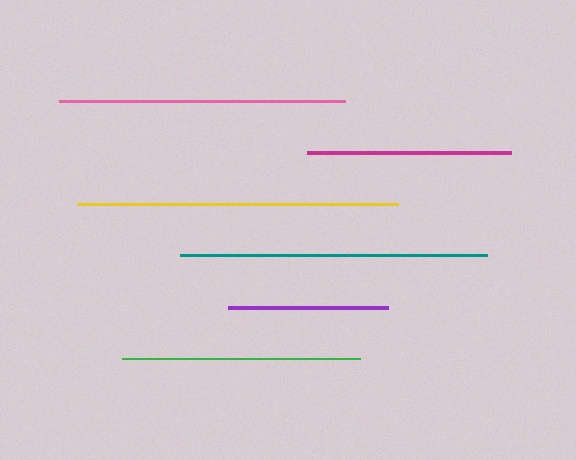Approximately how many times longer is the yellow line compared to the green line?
The yellow line is approximately 1.3 times the length of the green line.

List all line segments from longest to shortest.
From longest to shortest: yellow, teal, pink, green, magenta, purple.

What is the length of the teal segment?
The teal segment is approximately 307 pixels long.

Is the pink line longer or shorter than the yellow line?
The yellow line is longer than the pink line.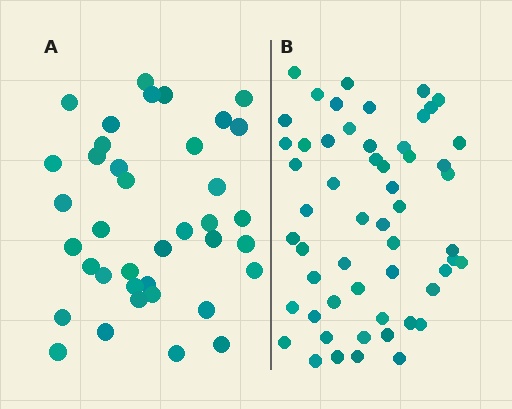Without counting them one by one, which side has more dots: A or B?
Region B (the right region) has more dots.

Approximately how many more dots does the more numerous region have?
Region B has approximately 15 more dots than region A.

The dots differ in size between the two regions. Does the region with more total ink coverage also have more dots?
No. Region A has more total ink coverage because its dots are larger, but region B actually contains more individual dots. Total area can be misleading — the number of items is what matters here.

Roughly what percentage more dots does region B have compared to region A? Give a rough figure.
About 45% more.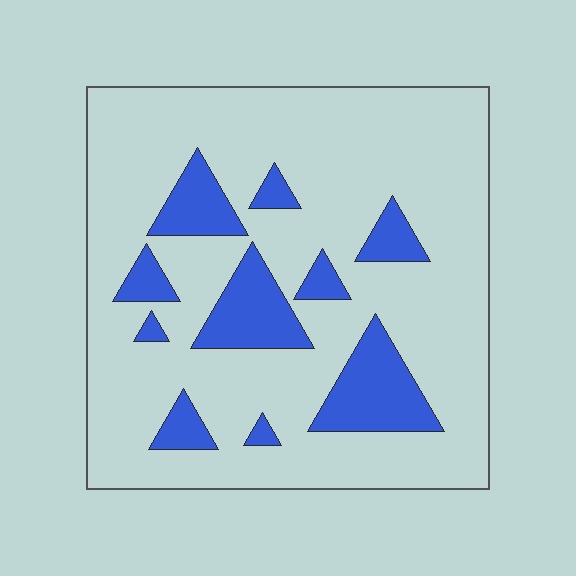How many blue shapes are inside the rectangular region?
10.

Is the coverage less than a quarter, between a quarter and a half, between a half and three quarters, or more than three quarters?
Less than a quarter.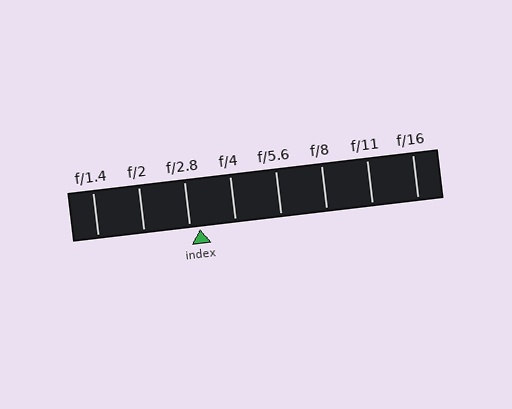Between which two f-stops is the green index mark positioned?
The index mark is between f/2.8 and f/4.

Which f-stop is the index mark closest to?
The index mark is closest to f/2.8.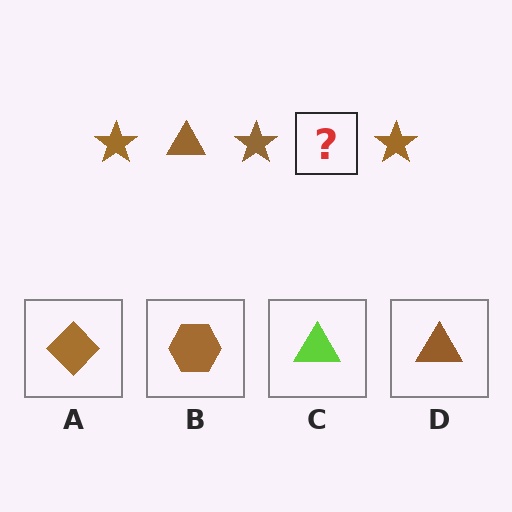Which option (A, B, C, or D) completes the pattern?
D.